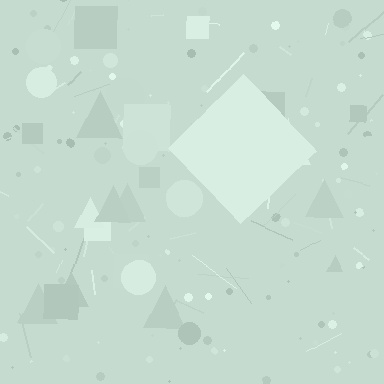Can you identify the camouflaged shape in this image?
The camouflaged shape is a diamond.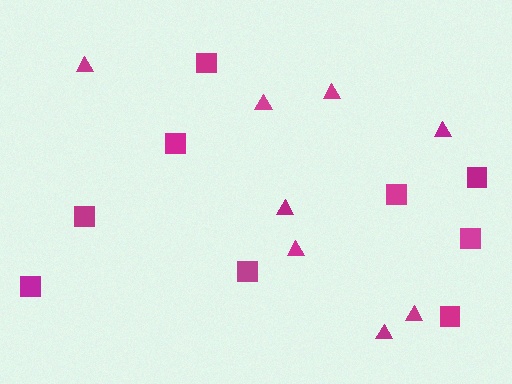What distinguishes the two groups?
There are 2 groups: one group of triangles (8) and one group of squares (9).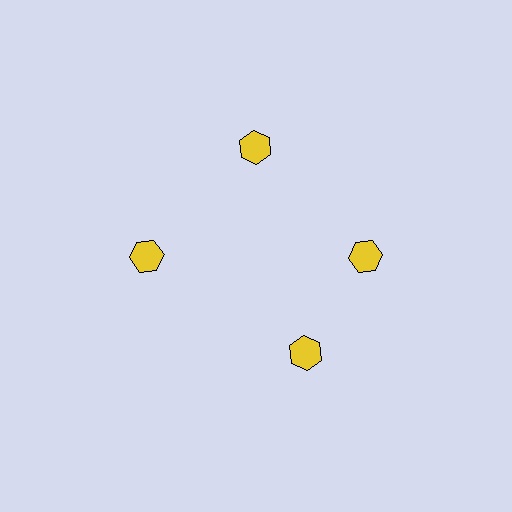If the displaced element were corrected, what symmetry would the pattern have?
It would have 4-fold rotational symmetry — the pattern would map onto itself every 90 degrees.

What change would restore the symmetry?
The symmetry would be restored by rotating it back into even spacing with its neighbors so that all 4 hexagons sit at equal angles and equal distance from the center.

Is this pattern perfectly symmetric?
No. The 4 yellow hexagons are arranged in a ring, but one element near the 6 o'clock position is rotated out of alignment along the ring, breaking the 4-fold rotational symmetry.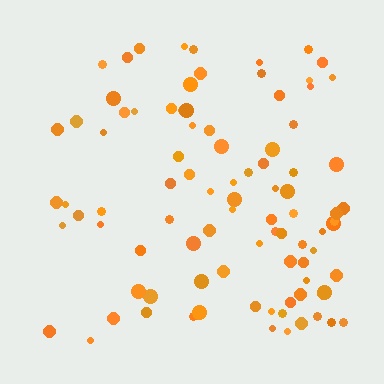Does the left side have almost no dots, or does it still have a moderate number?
Still a moderate number, just noticeably fewer than the right.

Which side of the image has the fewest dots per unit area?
The left.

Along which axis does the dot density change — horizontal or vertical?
Horizontal.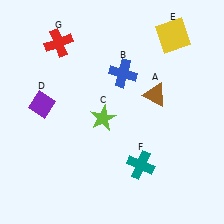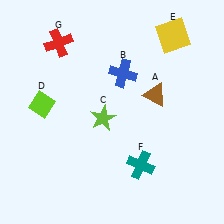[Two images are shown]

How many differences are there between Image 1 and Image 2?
There is 1 difference between the two images.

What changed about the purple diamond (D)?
In Image 1, D is purple. In Image 2, it changed to lime.